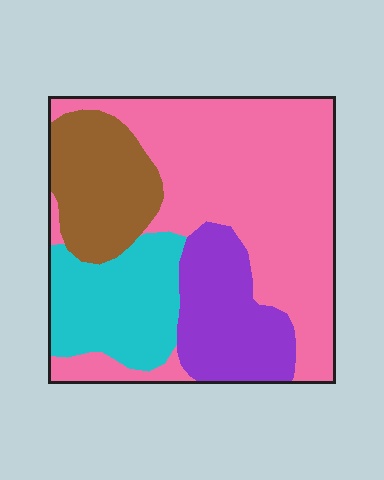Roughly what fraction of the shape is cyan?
Cyan covers about 20% of the shape.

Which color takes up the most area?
Pink, at roughly 50%.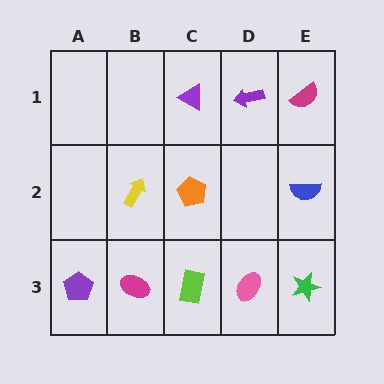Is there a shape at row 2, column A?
No, that cell is empty.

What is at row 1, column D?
A purple arrow.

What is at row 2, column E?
A blue semicircle.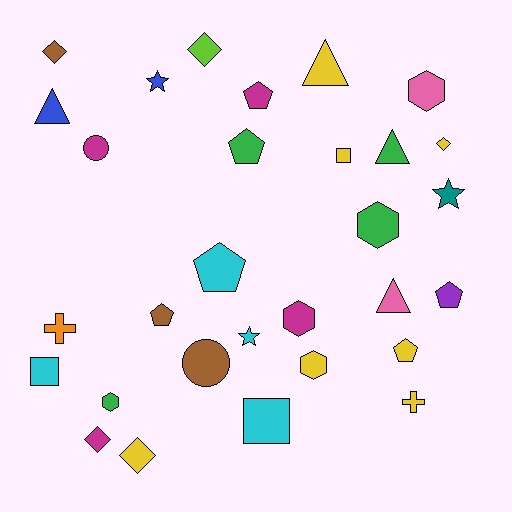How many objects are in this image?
There are 30 objects.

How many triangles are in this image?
There are 4 triangles.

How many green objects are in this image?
There are 4 green objects.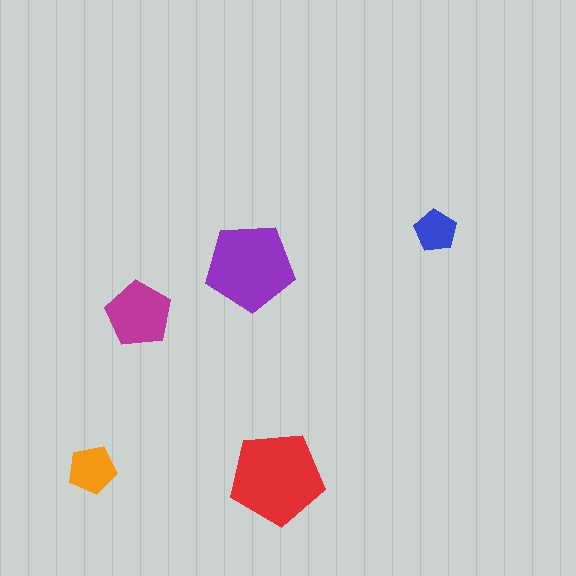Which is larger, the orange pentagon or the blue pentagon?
The orange one.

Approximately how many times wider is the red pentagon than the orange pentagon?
About 2 times wider.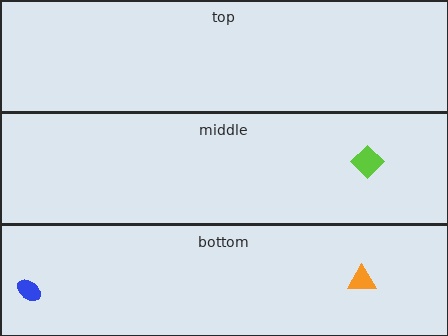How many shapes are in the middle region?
1.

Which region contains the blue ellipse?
The bottom region.